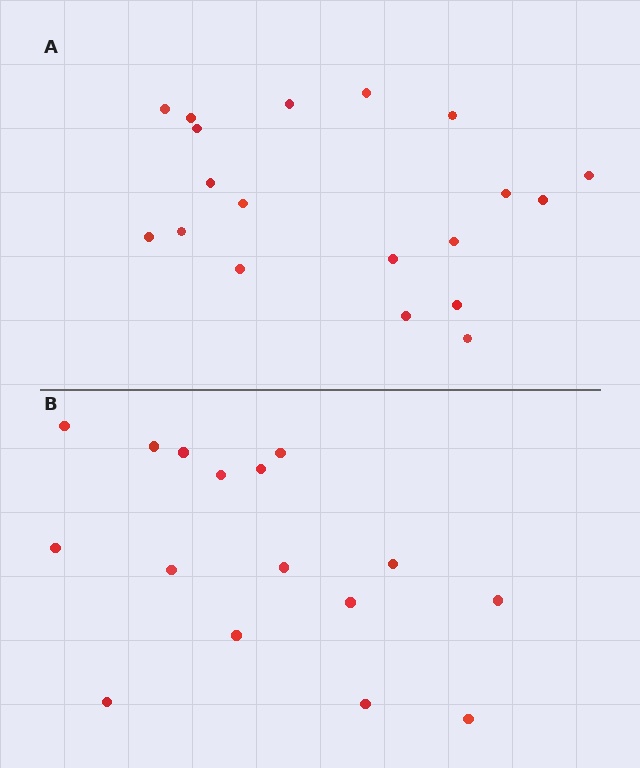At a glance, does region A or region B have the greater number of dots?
Region A (the top region) has more dots.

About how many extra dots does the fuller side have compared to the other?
Region A has just a few more — roughly 2 or 3 more dots than region B.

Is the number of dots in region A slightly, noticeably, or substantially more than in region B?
Region A has only slightly more — the two regions are fairly close. The ratio is roughly 1.2 to 1.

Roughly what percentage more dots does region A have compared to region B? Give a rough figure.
About 20% more.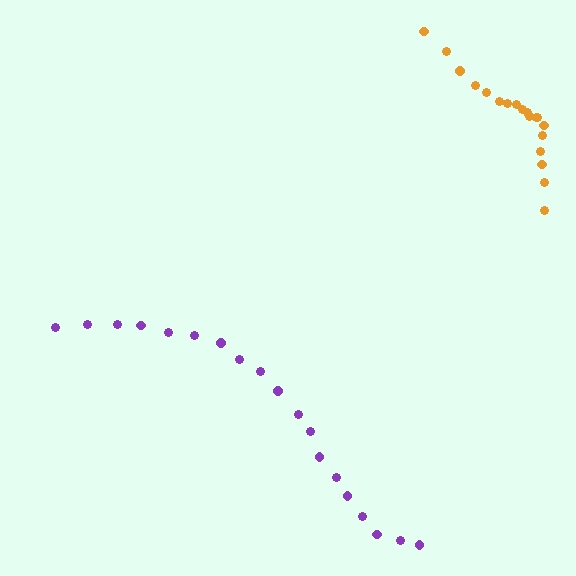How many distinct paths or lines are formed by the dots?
There are 2 distinct paths.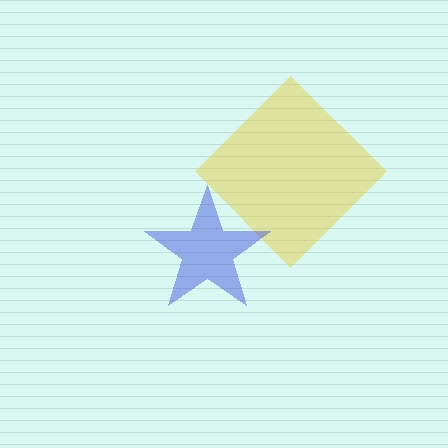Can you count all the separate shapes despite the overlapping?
Yes, there are 2 separate shapes.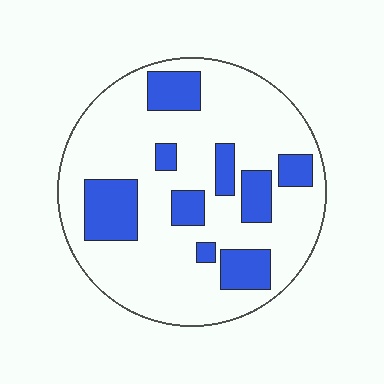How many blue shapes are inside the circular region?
9.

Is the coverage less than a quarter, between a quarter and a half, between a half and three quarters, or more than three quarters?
Less than a quarter.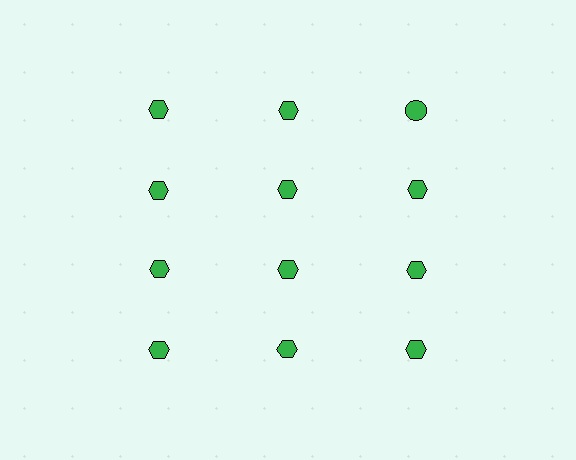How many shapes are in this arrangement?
There are 12 shapes arranged in a grid pattern.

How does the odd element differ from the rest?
It has a different shape: circle instead of hexagon.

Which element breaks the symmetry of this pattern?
The green circle in the top row, center column breaks the symmetry. All other shapes are green hexagons.